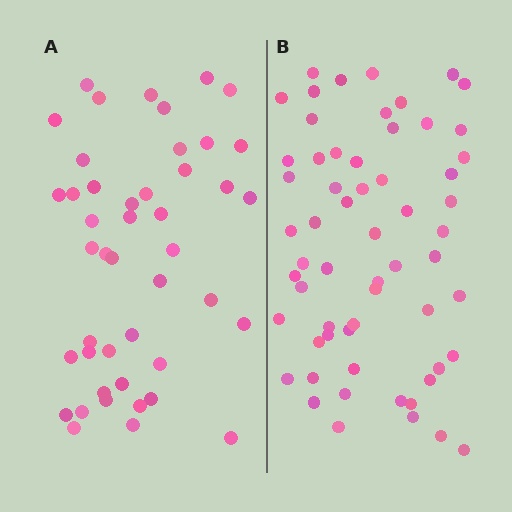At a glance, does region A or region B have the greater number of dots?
Region B (the right region) has more dots.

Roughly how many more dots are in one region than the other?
Region B has approximately 15 more dots than region A.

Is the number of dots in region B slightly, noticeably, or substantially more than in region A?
Region B has noticeably more, but not dramatically so. The ratio is roughly 1.3 to 1.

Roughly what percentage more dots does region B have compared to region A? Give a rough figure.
About 35% more.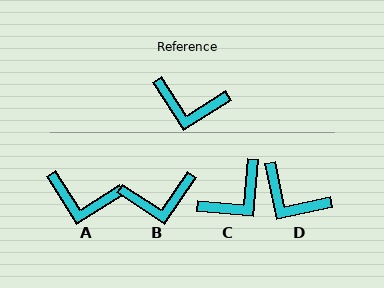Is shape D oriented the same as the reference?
No, it is off by about 20 degrees.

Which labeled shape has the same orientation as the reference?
A.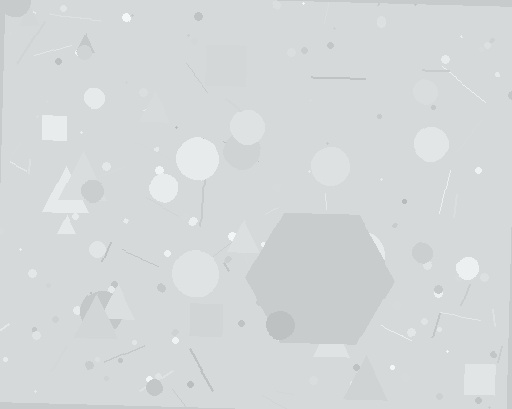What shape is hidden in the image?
A hexagon is hidden in the image.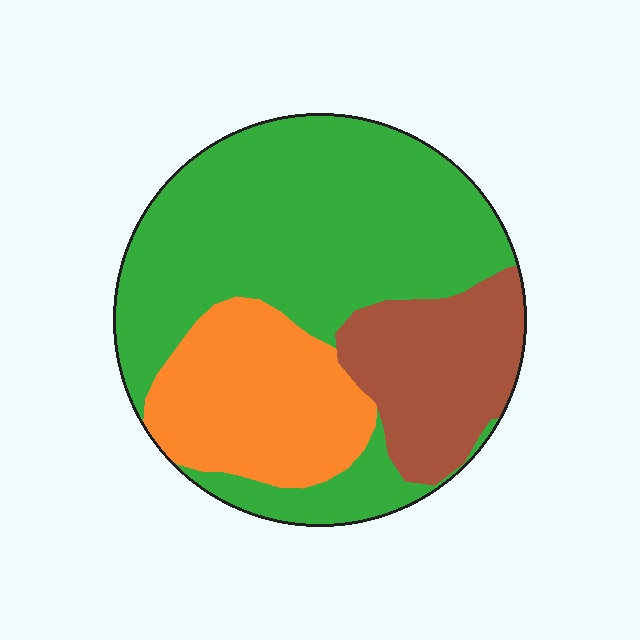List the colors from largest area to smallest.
From largest to smallest: green, orange, brown.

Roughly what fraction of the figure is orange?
Orange covers 23% of the figure.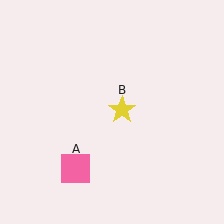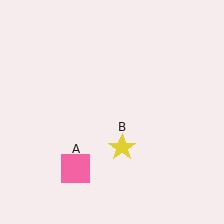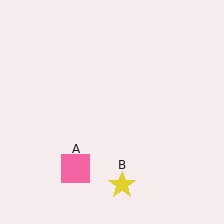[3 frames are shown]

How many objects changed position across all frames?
1 object changed position: yellow star (object B).